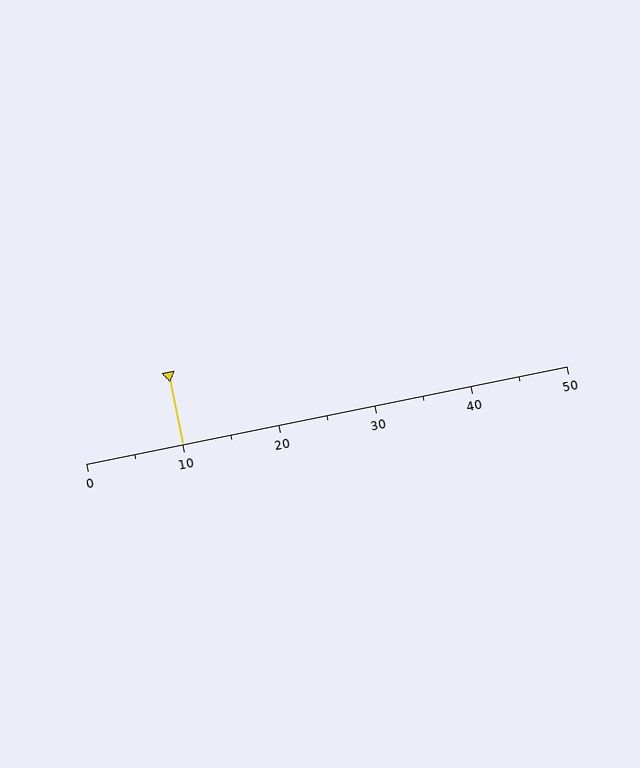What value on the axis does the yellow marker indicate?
The marker indicates approximately 10.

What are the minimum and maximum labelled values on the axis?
The axis runs from 0 to 50.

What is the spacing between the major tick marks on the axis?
The major ticks are spaced 10 apart.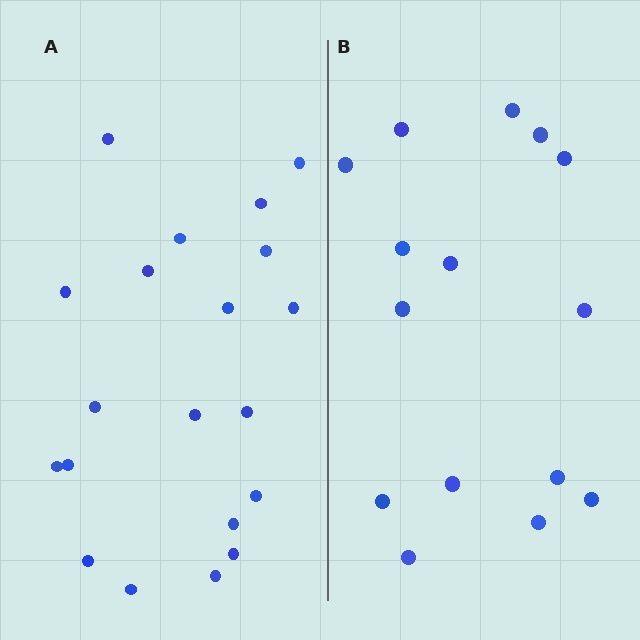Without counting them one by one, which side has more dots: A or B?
Region A (the left region) has more dots.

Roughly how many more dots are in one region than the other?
Region A has about 5 more dots than region B.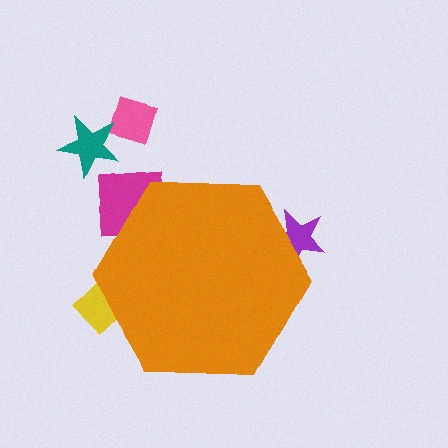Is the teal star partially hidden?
No, the teal star is fully visible.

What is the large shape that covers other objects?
An orange hexagon.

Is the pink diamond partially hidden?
No, the pink diamond is fully visible.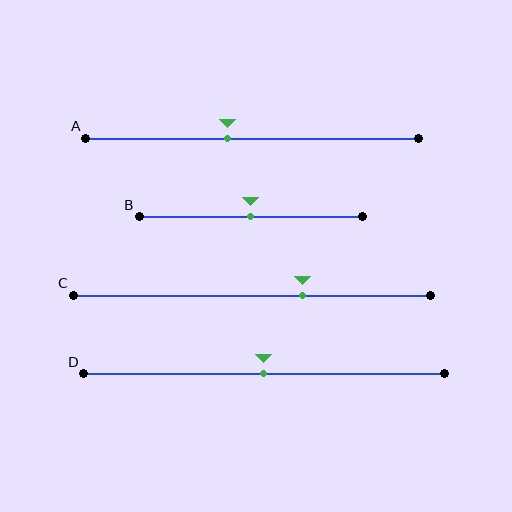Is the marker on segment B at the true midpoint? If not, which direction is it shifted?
Yes, the marker on segment B is at the true midpoint.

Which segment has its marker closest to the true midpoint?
Segment B has its marker closest to the true midpoint.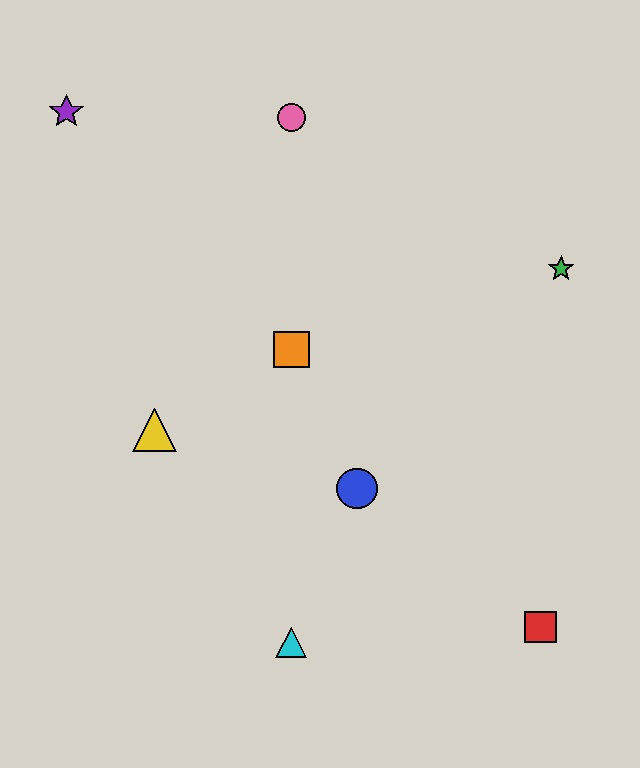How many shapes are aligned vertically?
3 shapes (the orange square, the cyan triangle, the pink circle) are aligned vertically.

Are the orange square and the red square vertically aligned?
No, the orange square is at x≈291 and the red square is at x≈541.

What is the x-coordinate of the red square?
The red square is at x≈541.